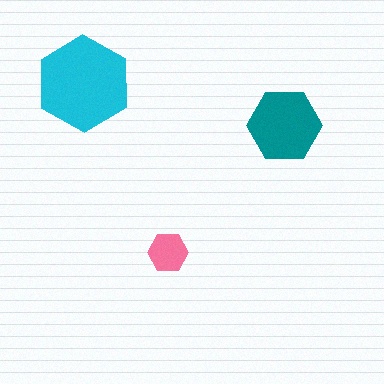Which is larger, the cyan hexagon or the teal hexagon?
The cyan one.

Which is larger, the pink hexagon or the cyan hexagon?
The cyan one.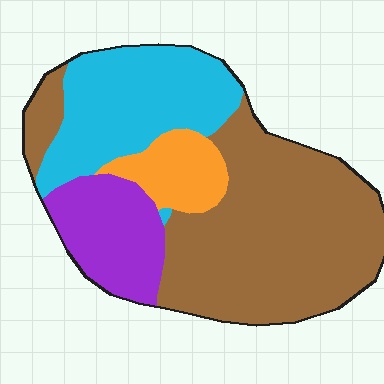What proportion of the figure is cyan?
Cyan covers around 25% of the figure.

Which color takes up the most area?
Brown, at roughly 50%.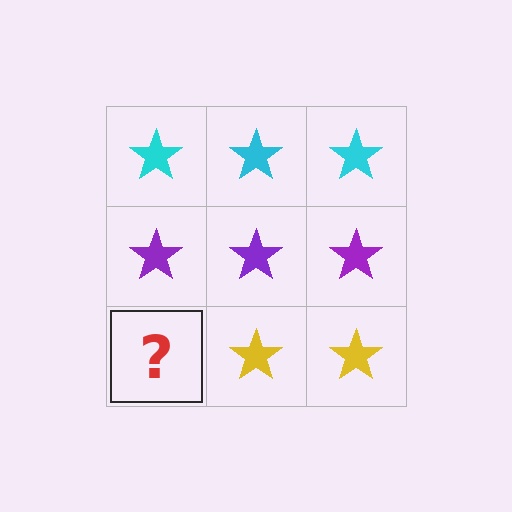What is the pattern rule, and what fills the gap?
The rule is that each row has a consistent color. The gap should be filled with a yellow star.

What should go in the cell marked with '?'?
The missing cell should contain a yellow star.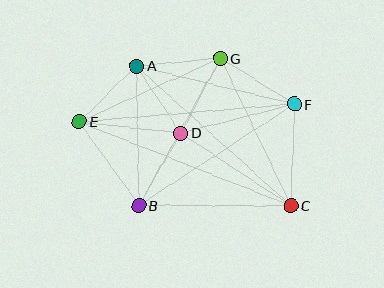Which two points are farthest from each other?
Points C and E are farthest from each other.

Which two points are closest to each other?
Points A and E are closest to each other.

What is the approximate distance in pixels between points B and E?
The distance between B and E is approximately 103 pixels.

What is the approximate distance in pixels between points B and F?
The distance between B and F is approximately 185 pixels.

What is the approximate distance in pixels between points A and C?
The distance between A and C is approximately 208 pixels.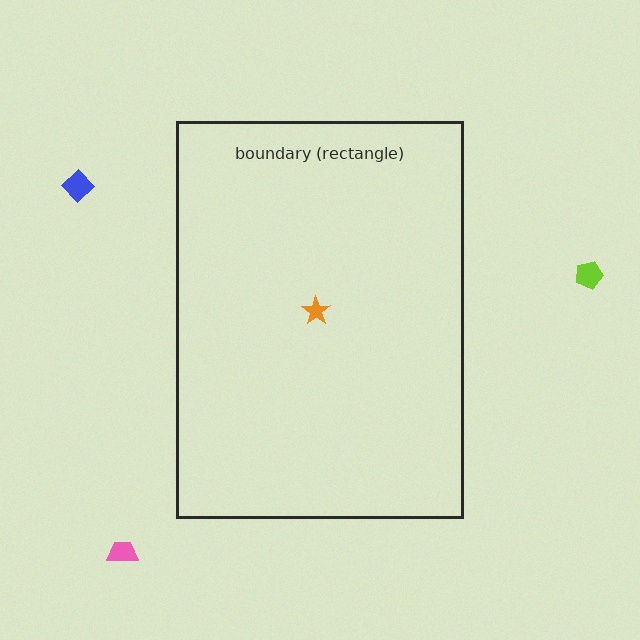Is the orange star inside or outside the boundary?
Inside.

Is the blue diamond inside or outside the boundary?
Outside.